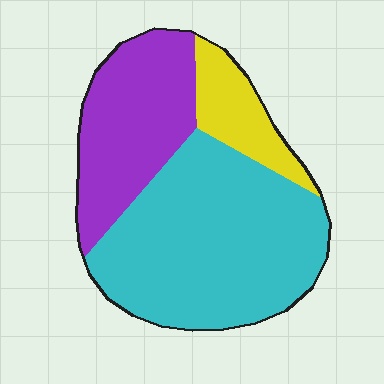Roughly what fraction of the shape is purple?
Purple takes up about one third (1/3) of the shape.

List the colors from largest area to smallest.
From largest to smallest: cyan, purple, yellow.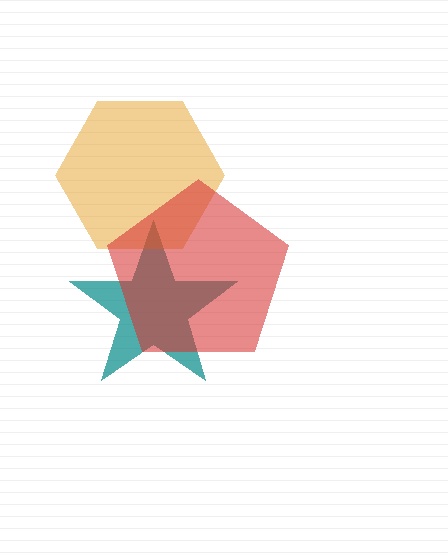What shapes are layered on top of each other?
The layered shapes are: a teal star, an orange hexagon, a red pentagon.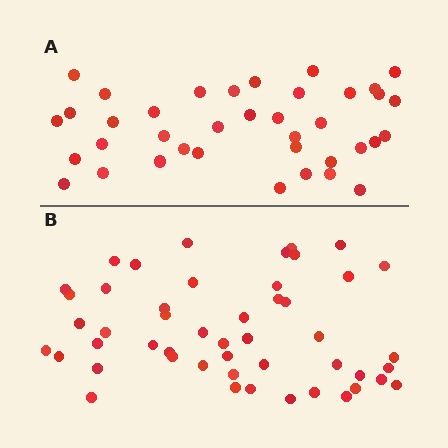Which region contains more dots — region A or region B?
Region B (the bottom region) has more dots.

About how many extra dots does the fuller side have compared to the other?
Region B has roughly 12 or so more dots than region A.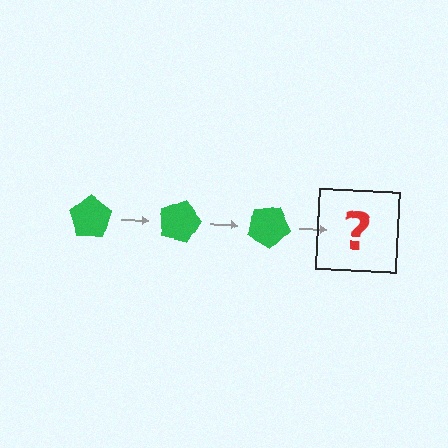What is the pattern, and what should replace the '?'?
The pattern is that the pentagon rotates 15 degrees each step. The '?' should be a green pentagon rotated 45 degrees.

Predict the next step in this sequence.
The next step is a green pentagon rotated 45 degrees.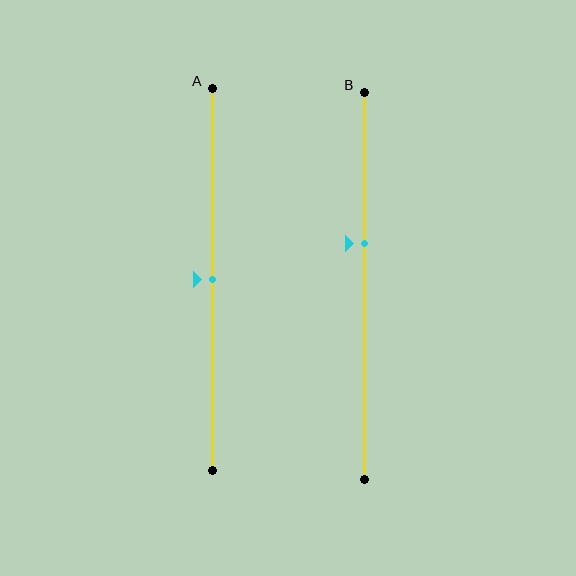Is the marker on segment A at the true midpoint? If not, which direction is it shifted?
Yes, the marker on segment A is at the true midpoint.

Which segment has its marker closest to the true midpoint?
Segment A has its marker closest to the true midpoint.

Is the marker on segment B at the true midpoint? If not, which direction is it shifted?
No, the marker on segment B is shifted upward by about 11% of the segment length.